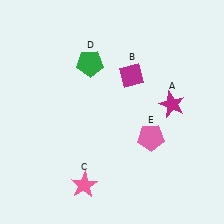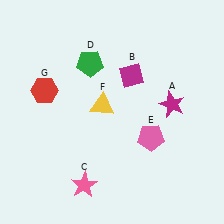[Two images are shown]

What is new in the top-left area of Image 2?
A yellow triangle (F) was added in the top-left area of Image 2.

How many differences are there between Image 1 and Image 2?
There are 2 differences between the two images.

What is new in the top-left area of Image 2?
A red hexagon (G) was added in the top-left area of Image 2.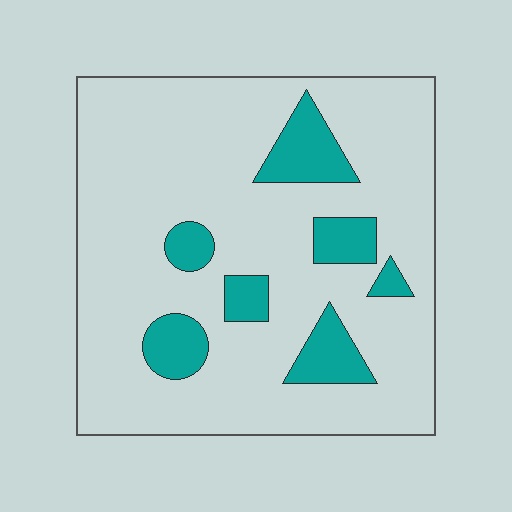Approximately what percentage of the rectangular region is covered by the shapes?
Approximately 15%.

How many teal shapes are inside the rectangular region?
7.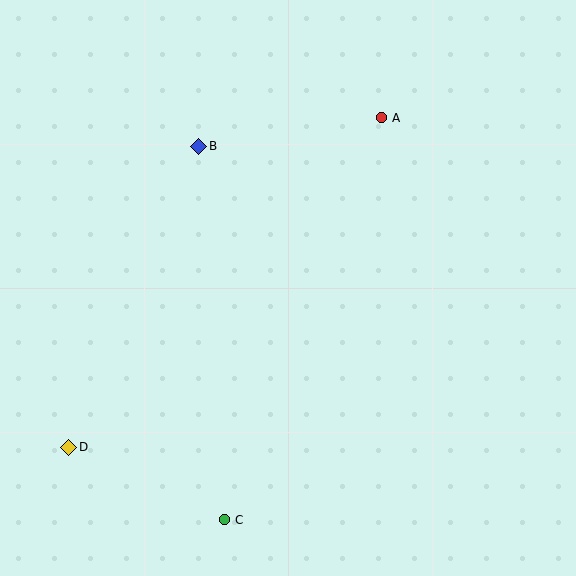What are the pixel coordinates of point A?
Point A is at (382, 118).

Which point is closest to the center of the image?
Point B at (199, 146) is closest to the center.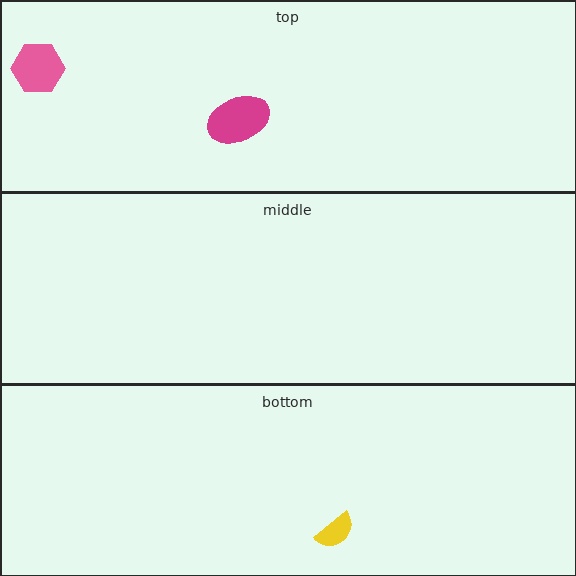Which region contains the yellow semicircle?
The bottom region.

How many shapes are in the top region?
2.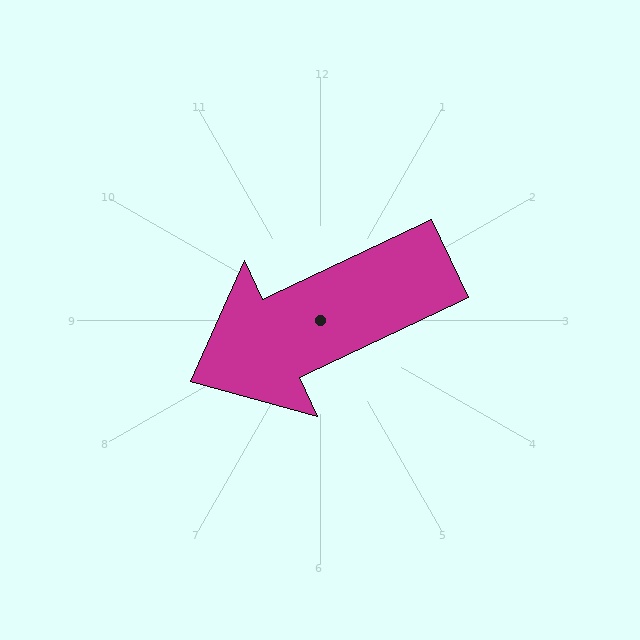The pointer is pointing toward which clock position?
Roughly 8 o'clock.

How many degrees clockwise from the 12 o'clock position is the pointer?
Approximately 245 degrees.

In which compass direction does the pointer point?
Southwest.